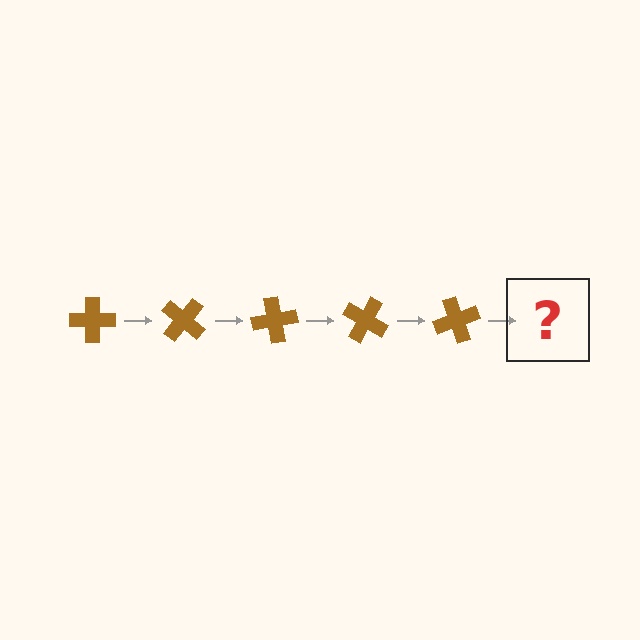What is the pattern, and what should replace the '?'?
The pattern is that the cross rotates 40 degrees each step. The '?' should be a brown cross rotated 200 degrees.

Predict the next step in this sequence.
The next step is a brown cross rotated 200 degrees.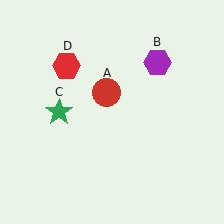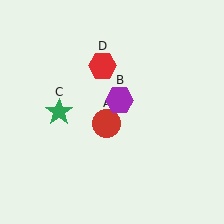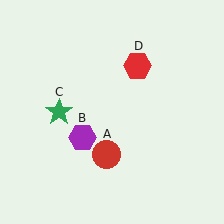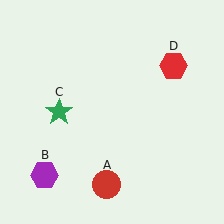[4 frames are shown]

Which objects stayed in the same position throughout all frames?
Green star (object C) remained stationary.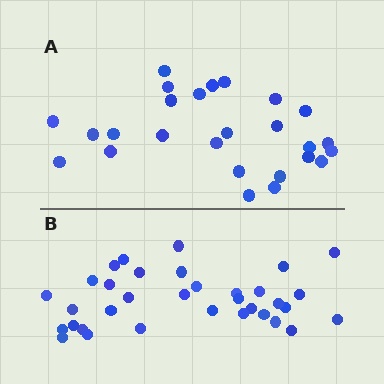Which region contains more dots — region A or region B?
Region B (the bottom region) has more dots.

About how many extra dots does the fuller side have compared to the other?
Region B has roughly 8 or so more dots than region A.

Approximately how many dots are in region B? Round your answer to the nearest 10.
About 30 dots. (The exact count is 34, which rounds to 30.)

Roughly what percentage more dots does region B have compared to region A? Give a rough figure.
About 30% more.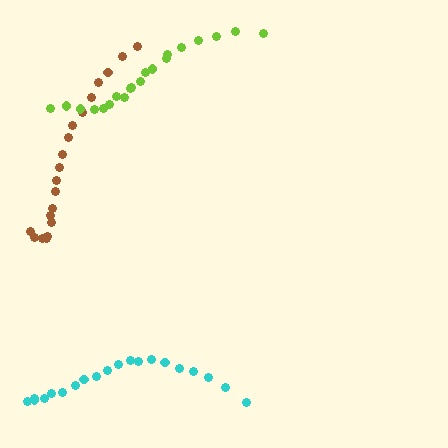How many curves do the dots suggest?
There are 3 distinct paths.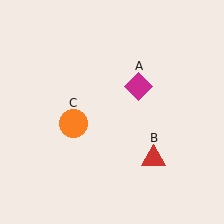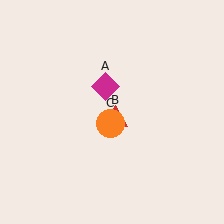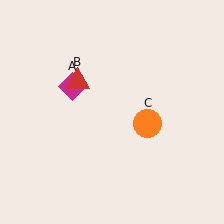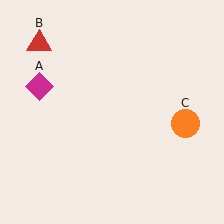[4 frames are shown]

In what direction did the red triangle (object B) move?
The red triangle (object B) moved up and to the left.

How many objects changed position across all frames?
3 objects changed position: magenta diamond (object A), red triangle (object B), orange circle (object C).